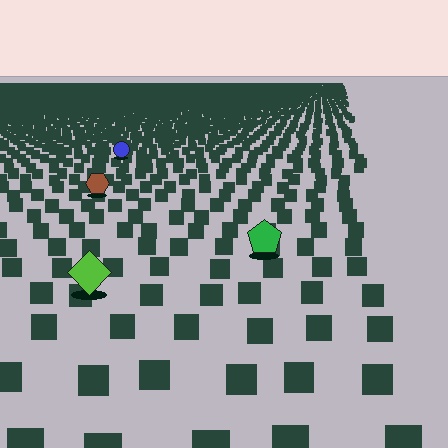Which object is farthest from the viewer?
The blue circle is farthest from the viewer. It appears smaller and the ground texture around it is denser.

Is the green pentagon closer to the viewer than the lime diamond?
No. The lime diamond is closer — you can tell from the texture gradient: the ground texture is coarser near it.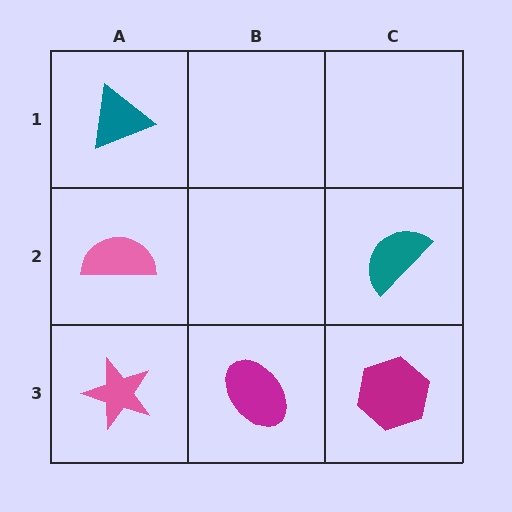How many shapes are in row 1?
1 shape.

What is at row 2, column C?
A teal semicircle.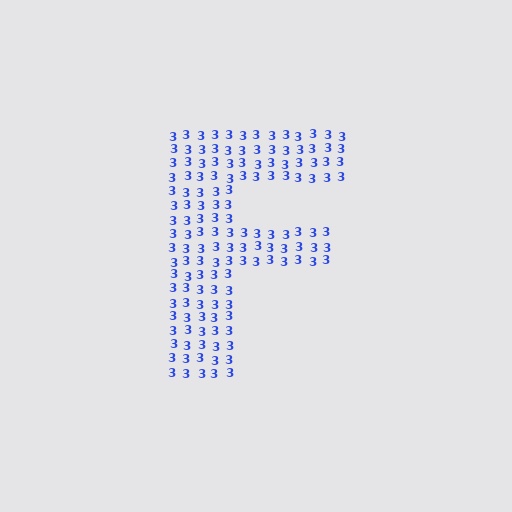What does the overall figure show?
The overall figure shows the letter F.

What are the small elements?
The small elements are digit 3's.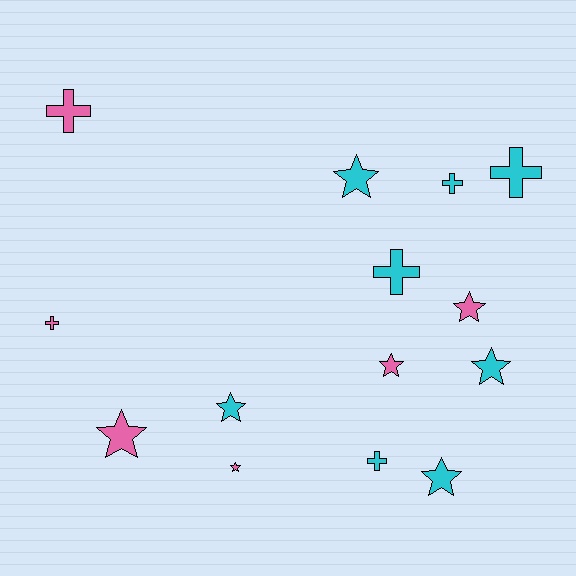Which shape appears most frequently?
Star, with 8 objects.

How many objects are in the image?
There are 14 objects.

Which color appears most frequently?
Cyan, with 8 objects.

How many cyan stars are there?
There are 4 cyan stars.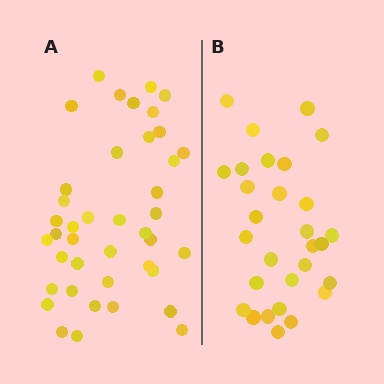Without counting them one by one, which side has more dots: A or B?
Region A (the left region) has more dots.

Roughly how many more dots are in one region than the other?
Region A has roughly 12 or so more dots than region B.